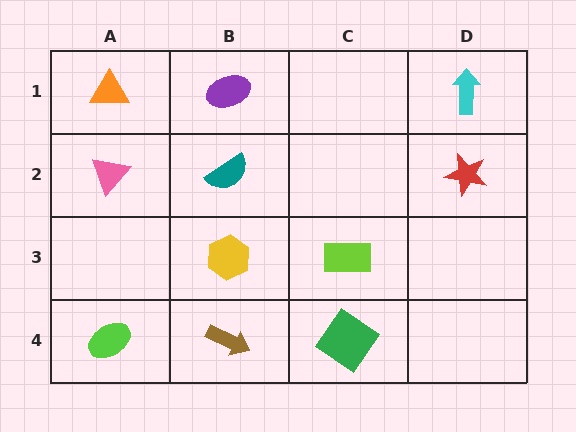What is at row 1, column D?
A cyan arrow.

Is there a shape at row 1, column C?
No, that cell is empty.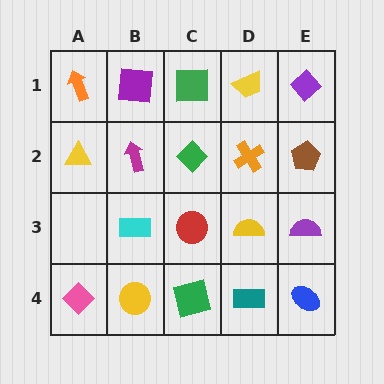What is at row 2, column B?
A magenta arrow.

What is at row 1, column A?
An orange arrow.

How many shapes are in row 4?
5 shapes.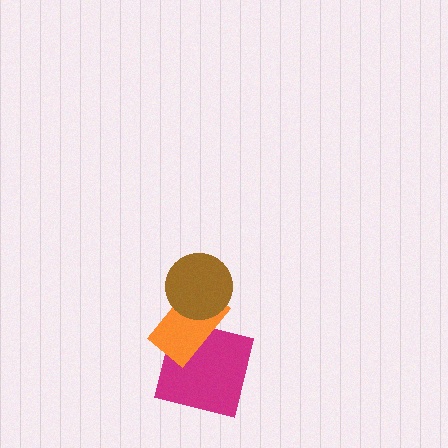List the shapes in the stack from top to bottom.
From top to bottom: the brown circle, the orange rectangle, the magenta square.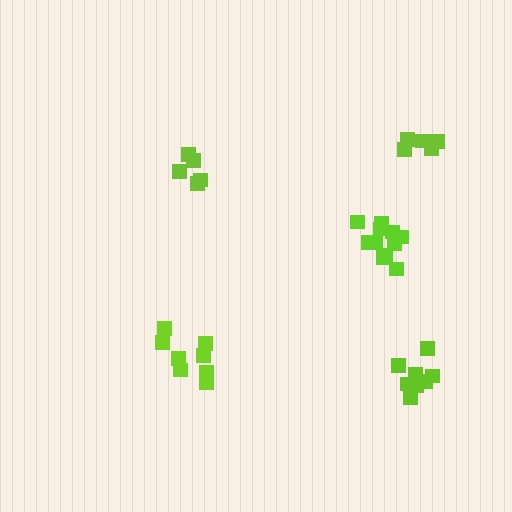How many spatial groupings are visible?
There are 5 spatial groupings.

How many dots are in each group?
Group 1: 11 dots, Group 2: 6 dots, Group 3: 8 dots, Group 4: 5 dots, Group 5: 8 dots (38 total).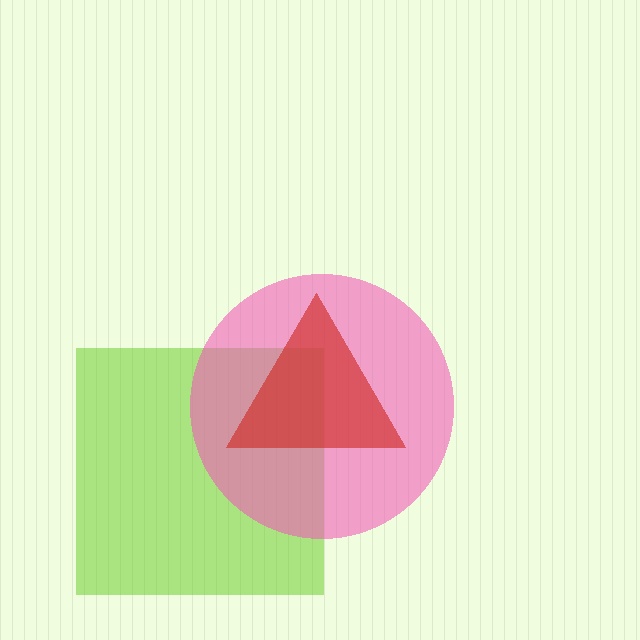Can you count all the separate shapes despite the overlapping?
Yes, there are 3 separate shapes.